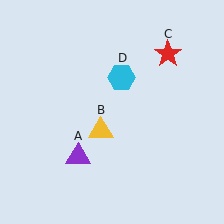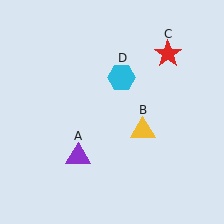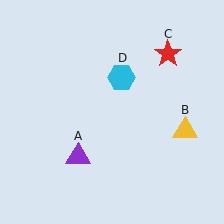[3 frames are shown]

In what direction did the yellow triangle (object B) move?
The yellow triangle (object B) moved right.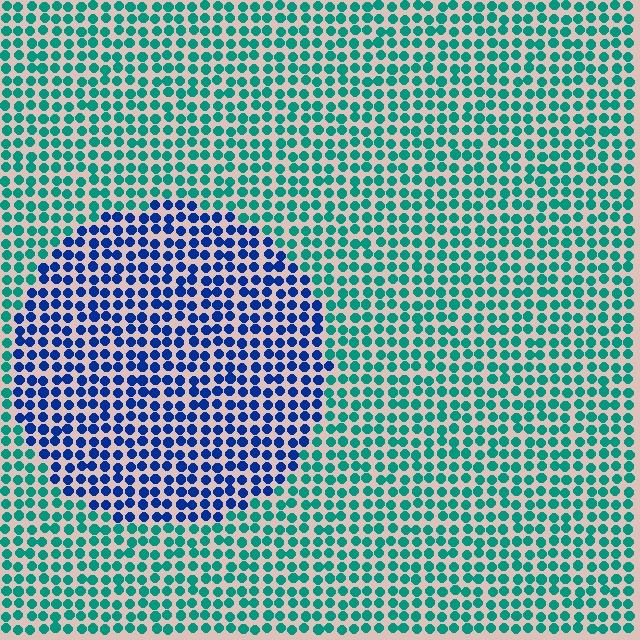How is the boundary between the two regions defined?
The boundary is defined purely by a slight shift in hue (about 51 degrees). Spacing, size, and orientation are identical on both sides.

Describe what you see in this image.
The image is filled with small teal elements in a uniform arrangement. A circle-shaped region is visible where the elements are tinted to a slightly different hue, forming a subtle color boundary.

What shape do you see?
I see a circle.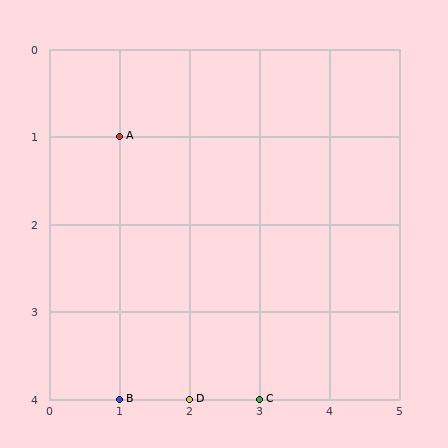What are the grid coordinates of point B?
Point B is at grid coordinates (1, 4).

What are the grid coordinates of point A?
Point A is at grid coordinates (1, 1).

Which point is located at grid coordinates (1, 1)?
Point A is at (1, 1).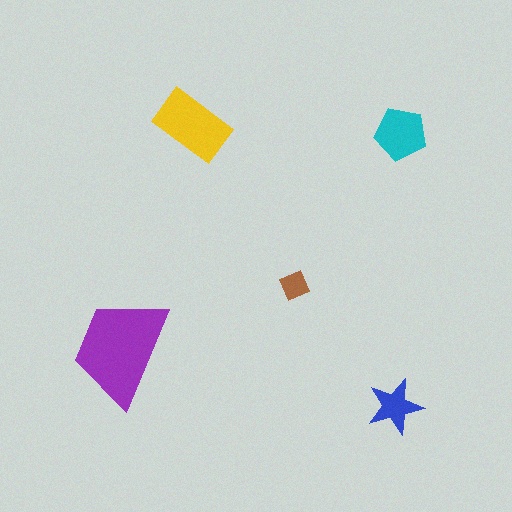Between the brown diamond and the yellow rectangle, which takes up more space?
The yellow rectangle.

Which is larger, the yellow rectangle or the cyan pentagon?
The yellow rectangle.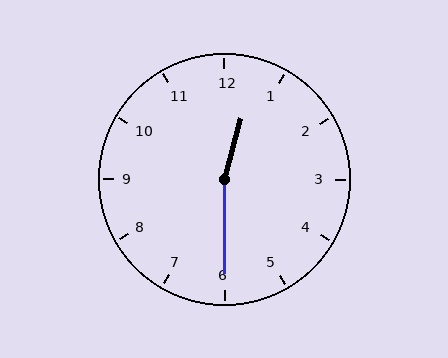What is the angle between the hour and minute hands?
Approximately 165 degrees.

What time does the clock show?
12:30.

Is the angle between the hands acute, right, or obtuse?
It is obtuse.